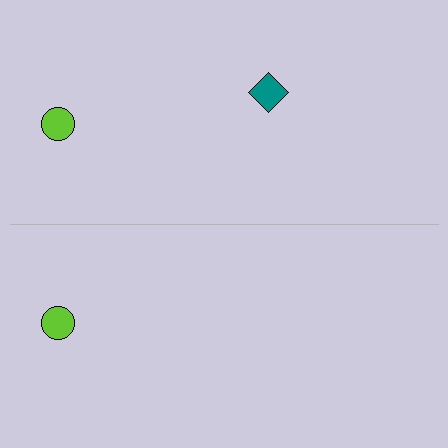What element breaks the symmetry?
A teal diamond is missing from the bottom side.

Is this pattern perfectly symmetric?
No, the pattern is not perfectly symmetric. A teal diamond is missing from the bottom side.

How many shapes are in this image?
There are 3 shapes in this image.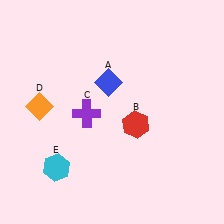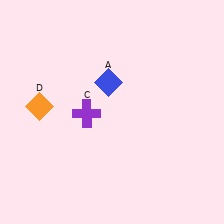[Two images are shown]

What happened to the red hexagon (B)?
The red hexagon (B) was removed in Image 2. It was in the bottom-right area of Image 1.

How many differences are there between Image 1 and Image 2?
There are 2 differences between the two images.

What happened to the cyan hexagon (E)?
The cyan hexagon (E) was removed in Image 2. It was in the bottom-left area of Image 1.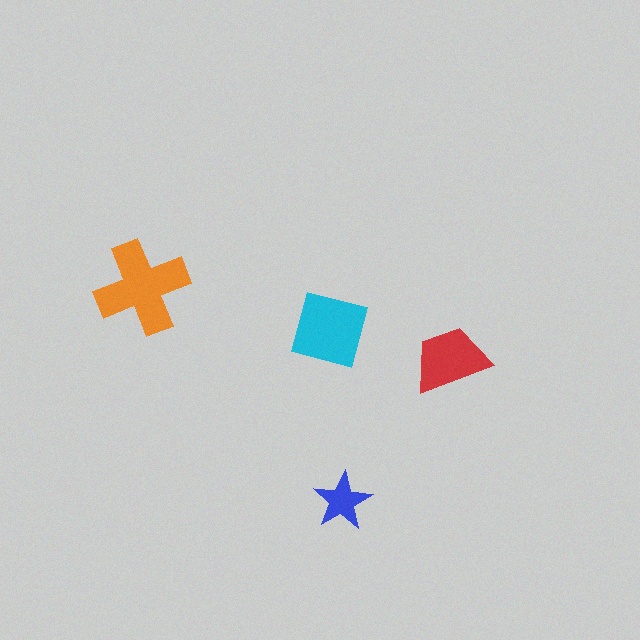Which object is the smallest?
The blue star.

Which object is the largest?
The orange cross.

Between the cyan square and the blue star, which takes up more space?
The cyan square.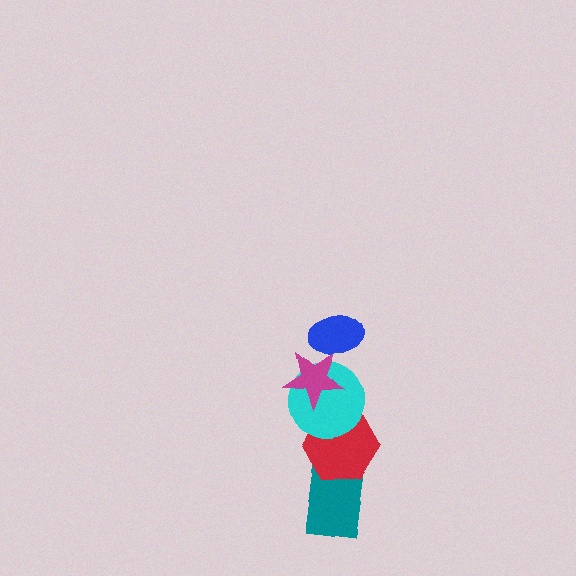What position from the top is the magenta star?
The magenta star is 2nd from the top.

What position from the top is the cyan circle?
The cyan circle is 3rd from the top.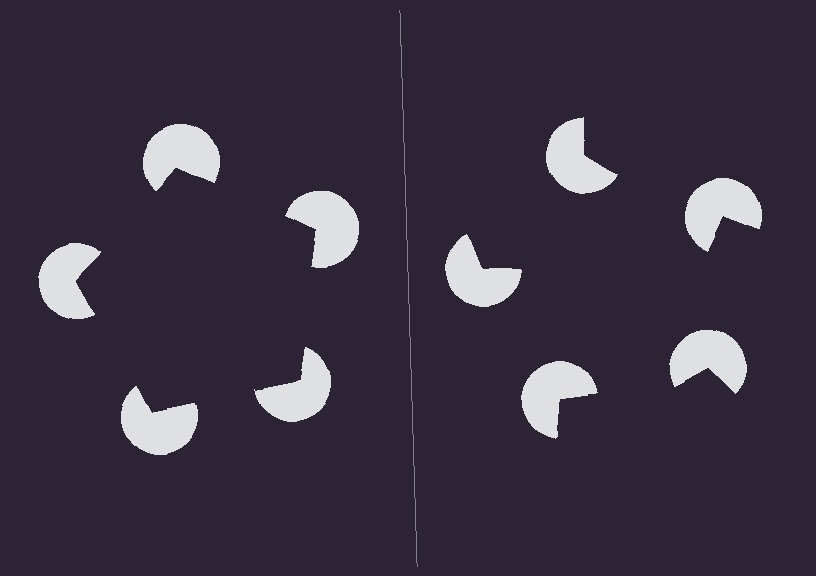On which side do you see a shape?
An illusory pentagon appears on the left side. On the right side the wedge cuts are rotated, so no coherent shape forms.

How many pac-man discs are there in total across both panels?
10 — 5 on each side.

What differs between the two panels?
The pac-man discs are positioned identically on both sides; only the wedge orientations differ. On the left they align to a pentagon; on the right they are misaligned.